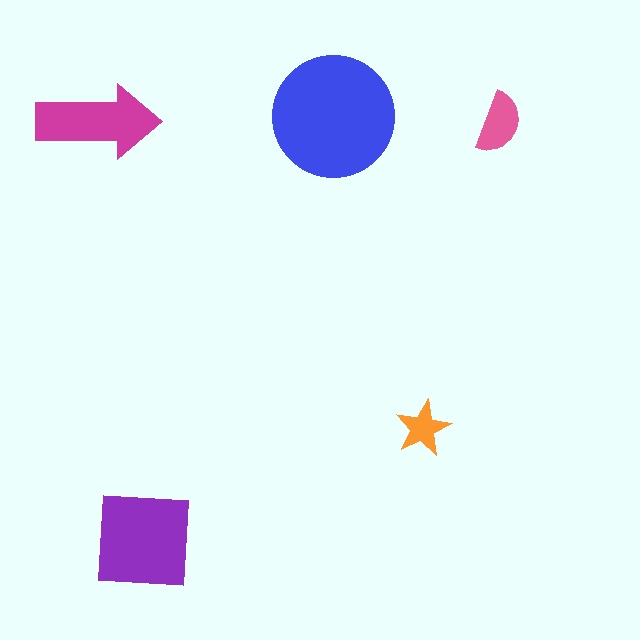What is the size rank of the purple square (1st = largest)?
2nd.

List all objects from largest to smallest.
The blue circle, the purple square, the magenta arrow, the pink semicircle, the orange star.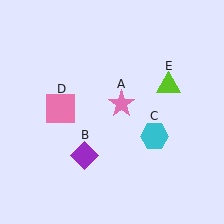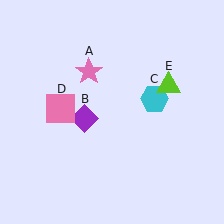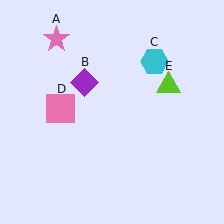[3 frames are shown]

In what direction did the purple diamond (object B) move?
The purple diamond (object B) moved up.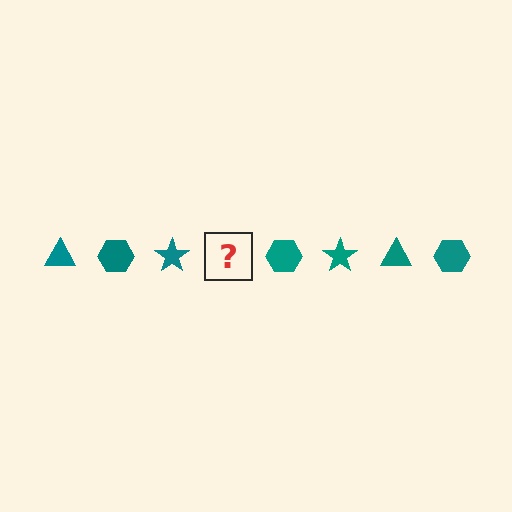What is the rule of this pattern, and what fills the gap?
The rule is that the pattern cycles through triangle, hexagon, star shapes in teal. The gap should be filled with a teal triangle.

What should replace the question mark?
The question mark should be replaced with a teal triangle.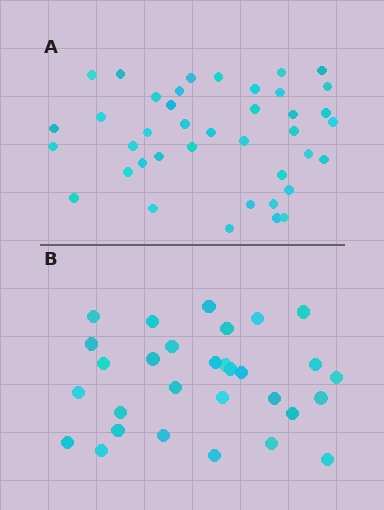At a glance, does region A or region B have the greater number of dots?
Region A (the top region) has more dots.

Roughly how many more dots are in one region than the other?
Region A has roughly 10 or so more dots than region B.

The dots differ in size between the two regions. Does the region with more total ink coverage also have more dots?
No. Region B has more total ink coverage because its dots are larger, but region A actually contains more individual dots. Total area can be misleading — the number of items is what matters here.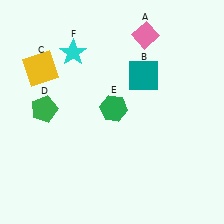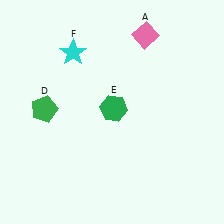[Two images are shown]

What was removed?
The teal square (B), the yellow square (C) were removed in Image 2.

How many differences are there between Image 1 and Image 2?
There are 2 differences between the two images.